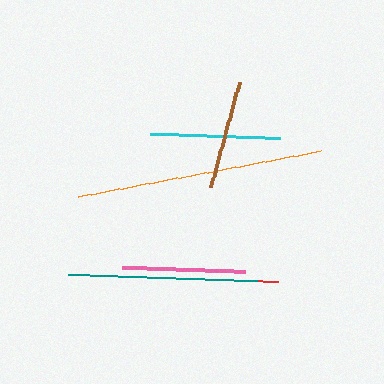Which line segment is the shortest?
The brown line is the shortest at approximately 109 pixels.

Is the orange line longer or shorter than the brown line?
The orange line is longer than the brown line.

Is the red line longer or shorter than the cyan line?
The red line is longer than the cyan line.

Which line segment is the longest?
The orange line is the longest at approximately 247 pixels.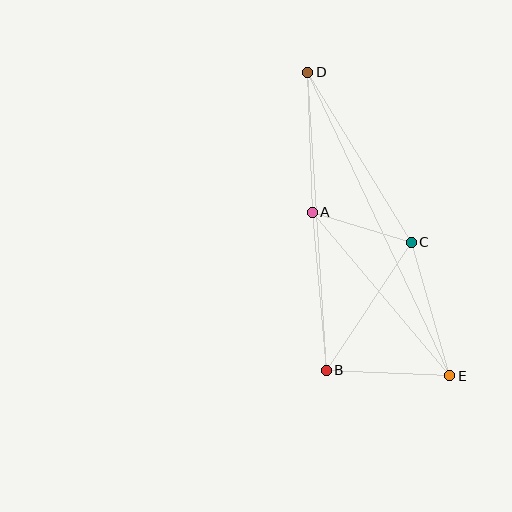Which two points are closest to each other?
Points A and C are closest to each other.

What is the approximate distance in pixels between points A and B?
The distance between A and B is approximately 159 pixels.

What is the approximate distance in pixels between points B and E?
The distance between B and E is approximately 124 pixels.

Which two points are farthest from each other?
Points D and E are farthest from each other.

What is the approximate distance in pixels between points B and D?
The distance between B and D is approximately 298 pixels.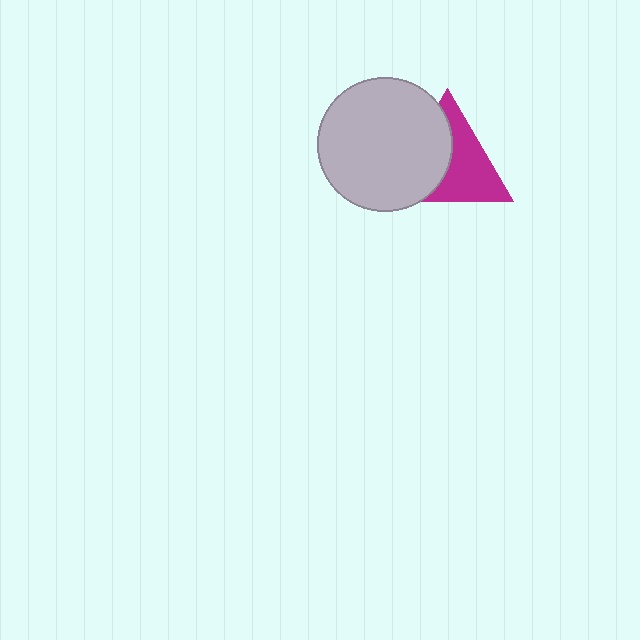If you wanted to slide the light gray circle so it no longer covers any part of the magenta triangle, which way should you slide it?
Slide it left — that is the most direct way to separate the two shapes.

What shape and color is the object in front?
The object in front is a light gray circle.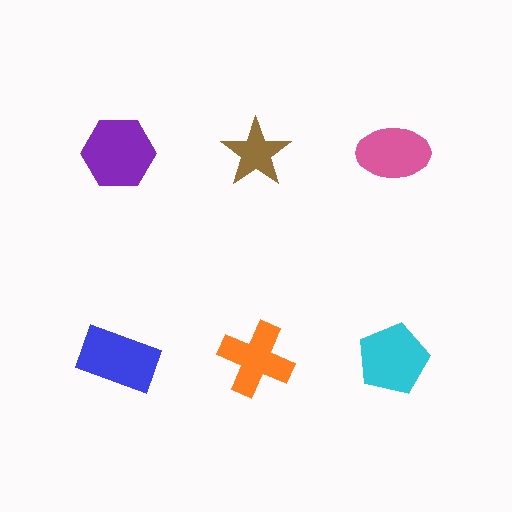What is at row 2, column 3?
A cyan pentagon.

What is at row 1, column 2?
A brown star.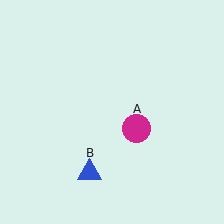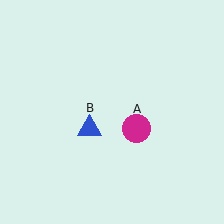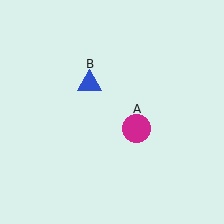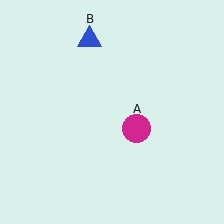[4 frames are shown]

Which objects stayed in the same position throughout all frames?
Magenta circle (object A) remained stationary.